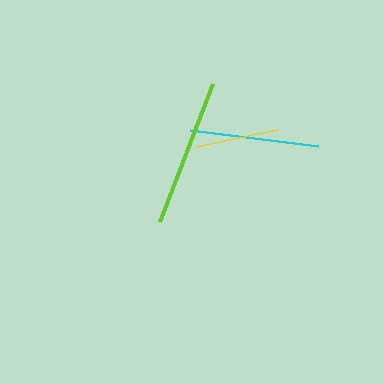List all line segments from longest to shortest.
From longest to shortest: lime, cyan, yellow.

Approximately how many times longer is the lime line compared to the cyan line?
The lime line is approximately 1.1 times the length of the cyan line.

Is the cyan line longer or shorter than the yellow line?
The cyan line is longer than the yellow line.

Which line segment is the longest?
The lime line is the longest at approximately 147 pixels.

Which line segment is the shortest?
The yellow line is the shortest at approximately 83 pixels.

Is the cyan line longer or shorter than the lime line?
The lime line is longer than the cyan line.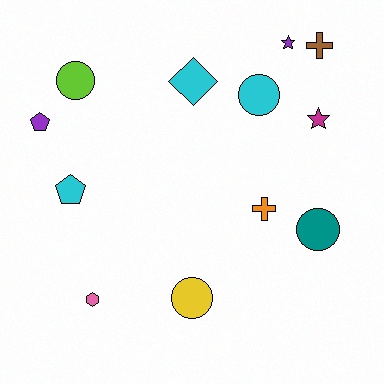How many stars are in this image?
There are 2 stars.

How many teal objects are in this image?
There is 1 teal object.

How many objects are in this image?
There are 12 objects.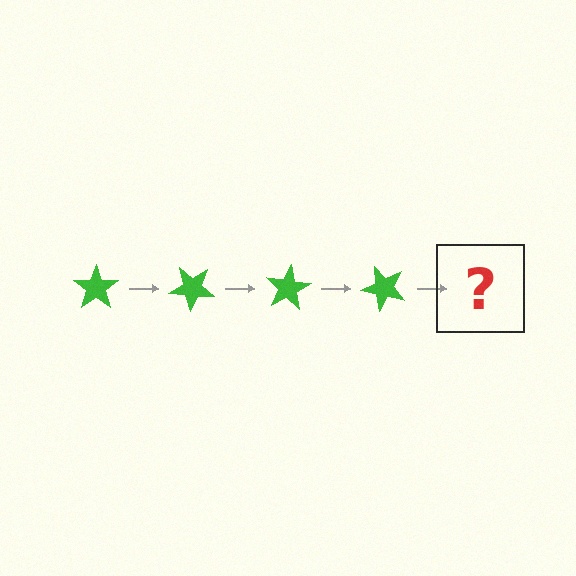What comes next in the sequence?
The next element should be a green star rotated 160 degrees.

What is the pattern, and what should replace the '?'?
The pattern is that the star rotates 40 degrees each step. The '?' should be a green star rotated 160 degrees.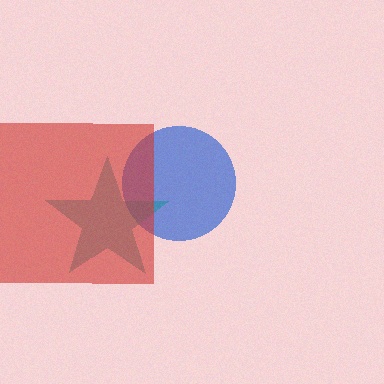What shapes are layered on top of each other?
The layered shapes are: a blue circle, a teal star, a red square.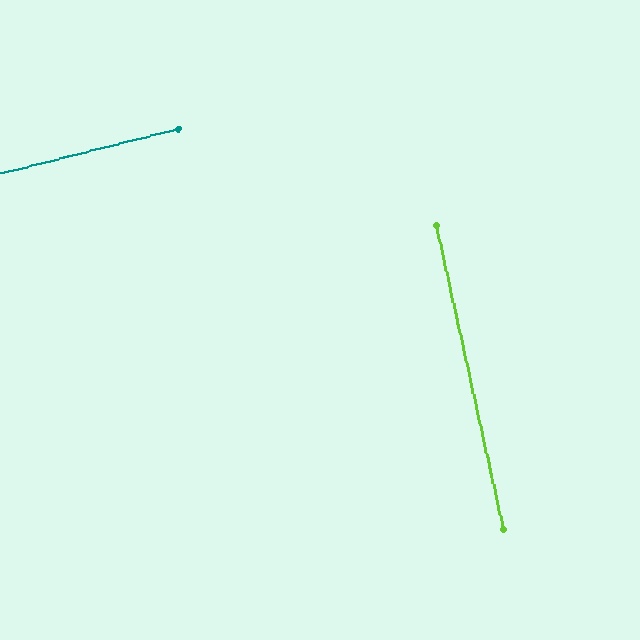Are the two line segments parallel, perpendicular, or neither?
Perpendicular — they meet at approximately 88°.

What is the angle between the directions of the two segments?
Approximately 88 degrees.